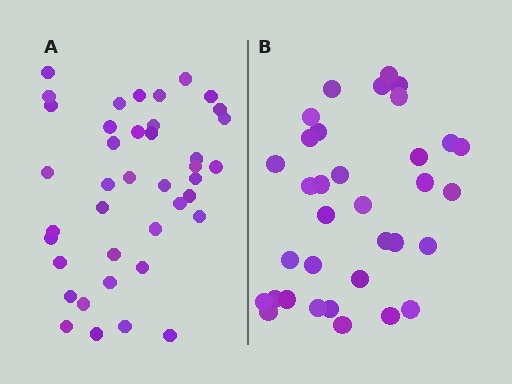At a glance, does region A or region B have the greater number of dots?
Region A (the left region) has more dots.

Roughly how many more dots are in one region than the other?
Region A has about 6 more dots than region B.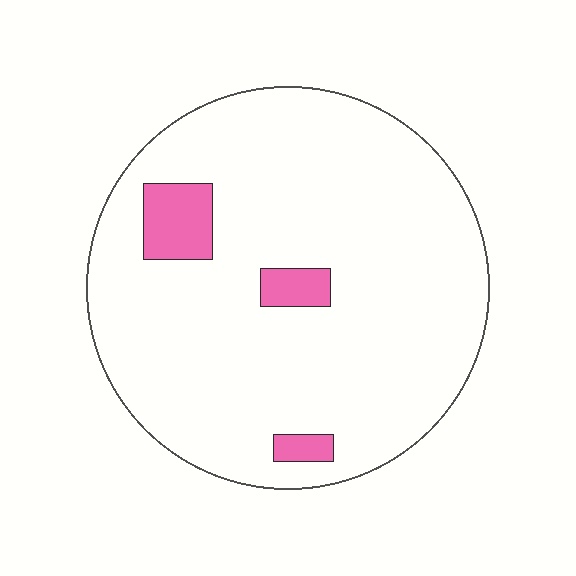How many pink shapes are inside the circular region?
3.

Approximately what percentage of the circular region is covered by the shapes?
Approximately 10%.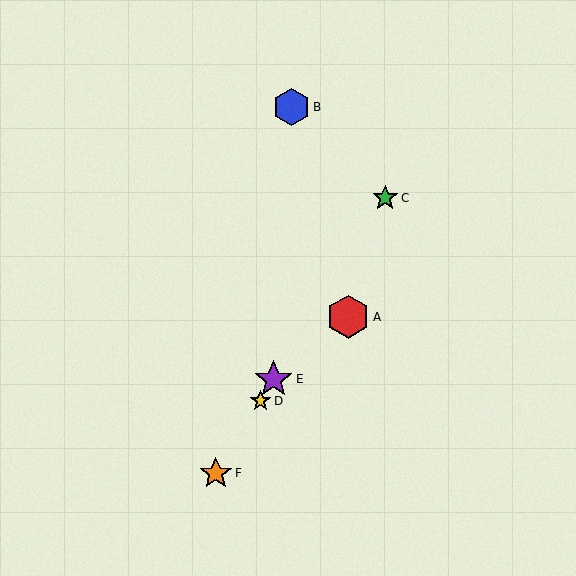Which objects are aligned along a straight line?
Objects C, D, E, F are aligned along a straight line.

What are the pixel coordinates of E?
Object E is at (274, 379).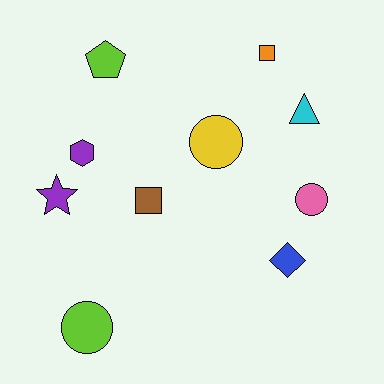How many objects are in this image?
There are 10 objects.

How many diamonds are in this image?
There is 1 diamond.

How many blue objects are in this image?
There is 1 blue object.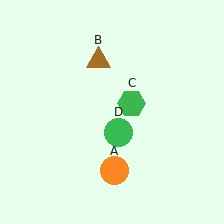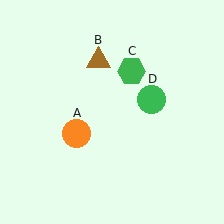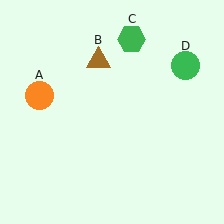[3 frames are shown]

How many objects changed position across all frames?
3 objects changed position: orange circle (object A), green hexagon (object C), green circle (object D).